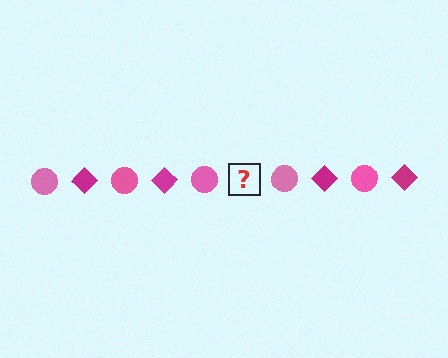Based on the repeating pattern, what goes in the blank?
The blank should be a magenta diamond.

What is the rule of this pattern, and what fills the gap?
The rule is that the pattern alternates between pink circle and magenta diamond. The gap should be filled with a magenta diamond.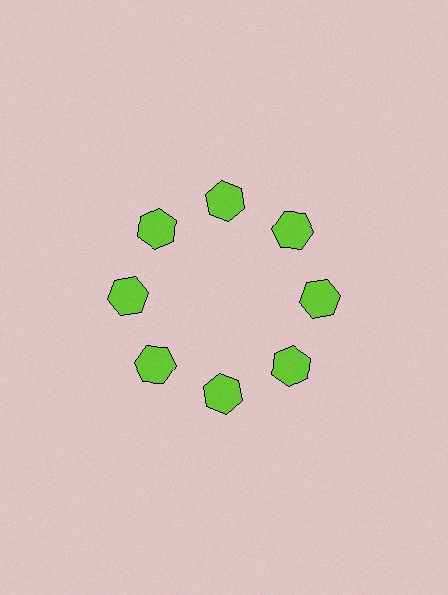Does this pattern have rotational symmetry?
Yes, this pattern has 8-fold rotational symmetry. It looks the same after rotating 45 degrees around the center.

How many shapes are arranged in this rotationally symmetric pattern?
There are 8 shapes, arranged in 8 groups of 1.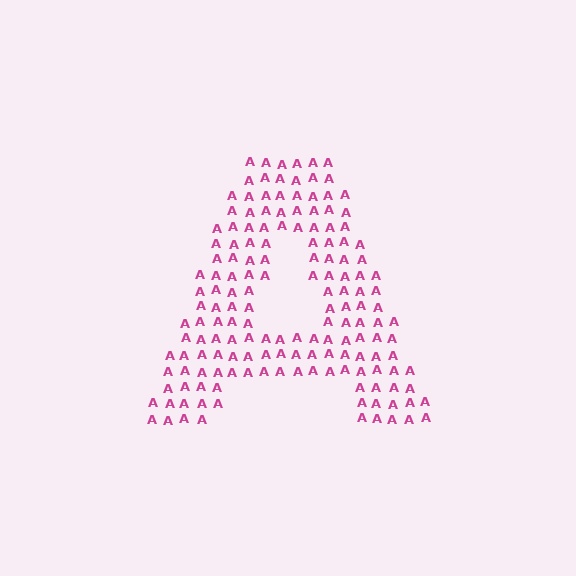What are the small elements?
The small elements are letter A's.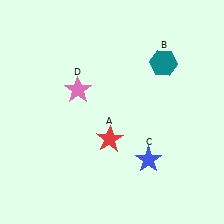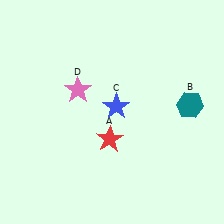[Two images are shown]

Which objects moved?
The objects that moved are: the teal hexagon (B), the blue star (C).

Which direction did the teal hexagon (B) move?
The teal hexagon (B) moved down.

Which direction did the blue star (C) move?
The blue star (C) moved up.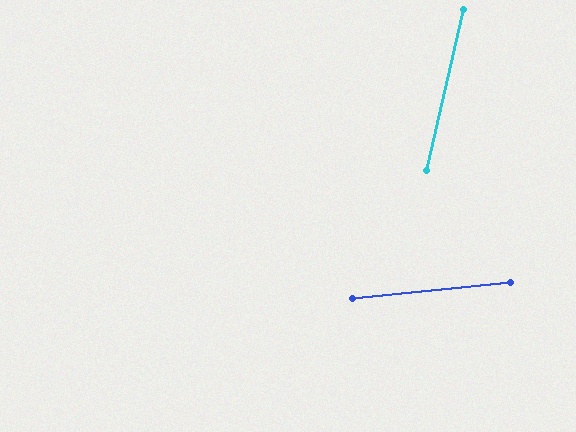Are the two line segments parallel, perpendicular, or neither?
Neither parallel nor perpendicular — they differ by about 71°.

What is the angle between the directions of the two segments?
Approximately 71 degrees.